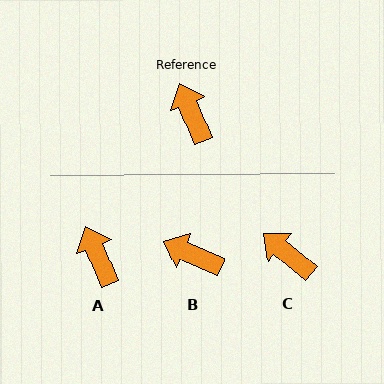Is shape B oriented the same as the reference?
No, it is off by about 45 degrees.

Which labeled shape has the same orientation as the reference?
A.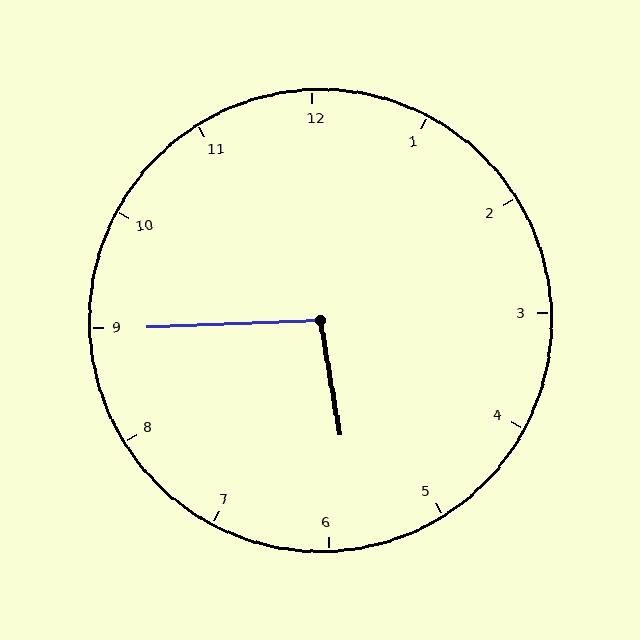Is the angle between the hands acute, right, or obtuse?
It is obtuse.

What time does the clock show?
5:45.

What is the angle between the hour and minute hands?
Approximately 98 degrees.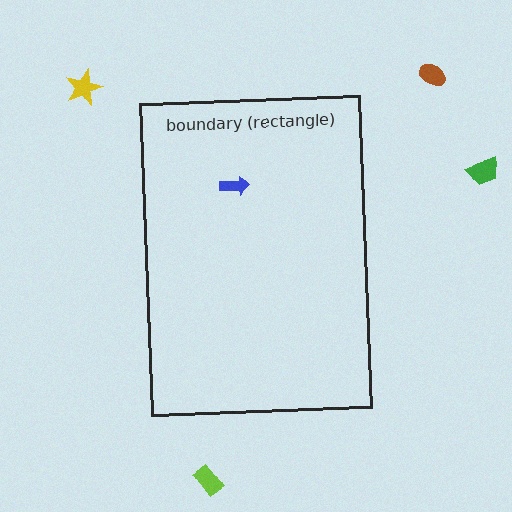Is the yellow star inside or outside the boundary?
Outside.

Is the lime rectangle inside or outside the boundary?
Outside.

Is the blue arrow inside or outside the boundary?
Inside.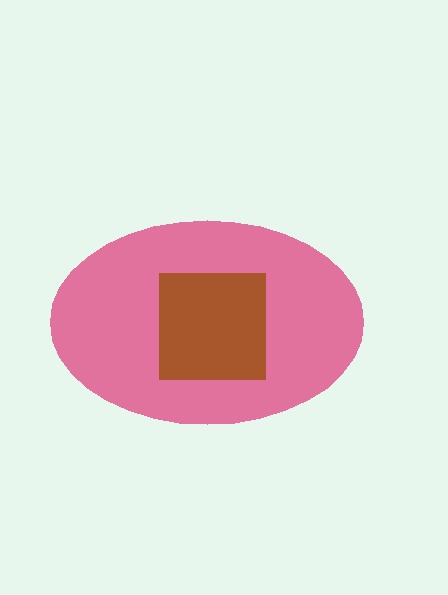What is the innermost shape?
The brown square.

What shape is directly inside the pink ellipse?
The brown square.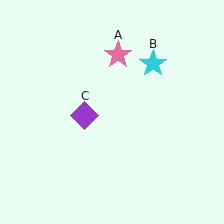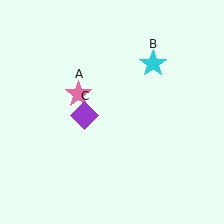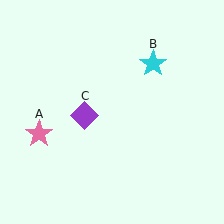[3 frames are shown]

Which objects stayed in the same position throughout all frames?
Cyan star (object B) and purple diamond (object C) remained stationary.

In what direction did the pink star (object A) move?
The pink star (object A) moved down and to the left.